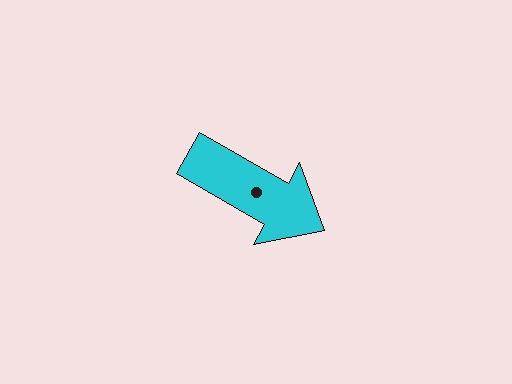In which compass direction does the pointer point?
Southeast.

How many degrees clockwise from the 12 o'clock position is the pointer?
Approximately 120 degrees.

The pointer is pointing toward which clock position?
Roughly 4 o'clock.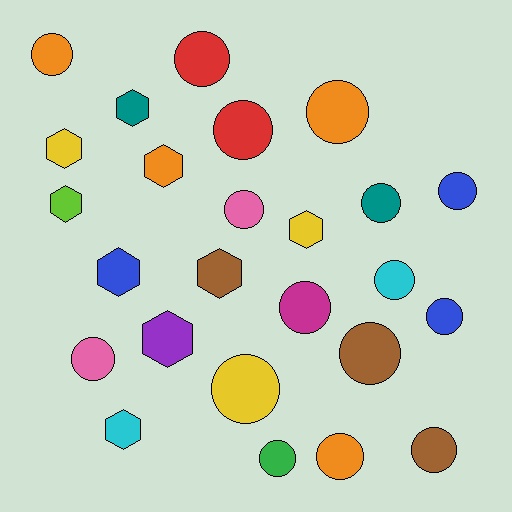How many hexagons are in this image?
There are 9 hexagons.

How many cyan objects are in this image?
There are 2 cyan objects.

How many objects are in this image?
There are 25 objects.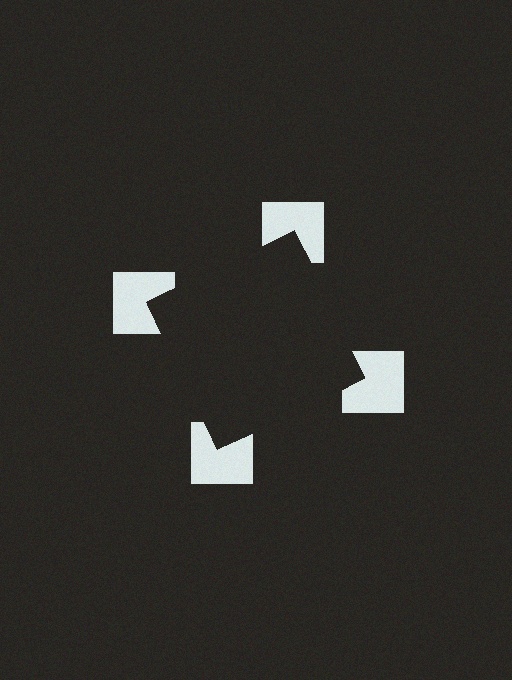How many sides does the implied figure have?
4 sides.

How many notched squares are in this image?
There are 4 — one at each vertex of the illusory square.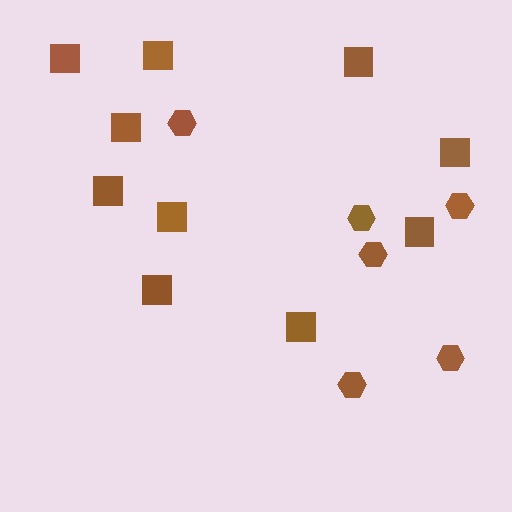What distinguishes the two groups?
There are 2 groups: one group of squares (10) and one group of hexagons (6).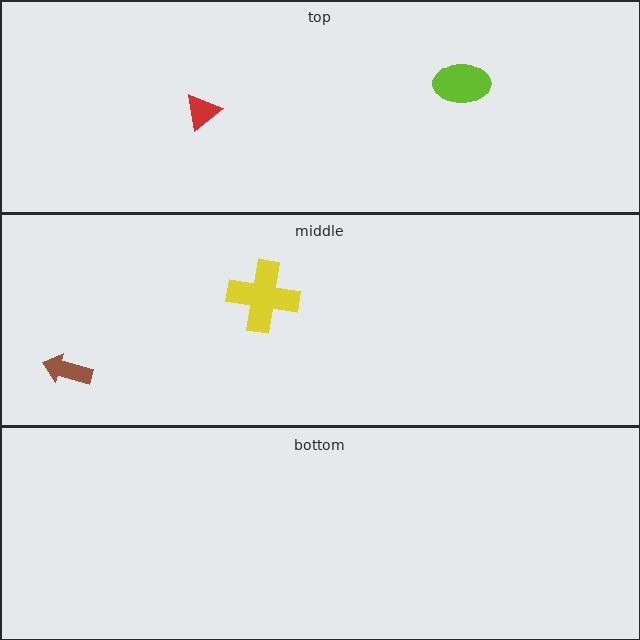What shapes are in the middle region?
The yellow cross, the brown arrow.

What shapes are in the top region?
The red triangle, the lime ellipse.